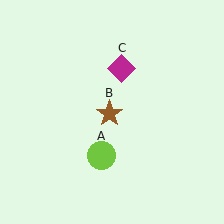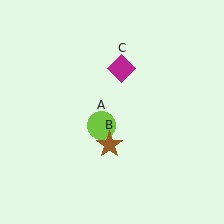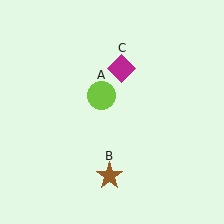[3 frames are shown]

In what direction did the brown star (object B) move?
The brown star (object B) moved down.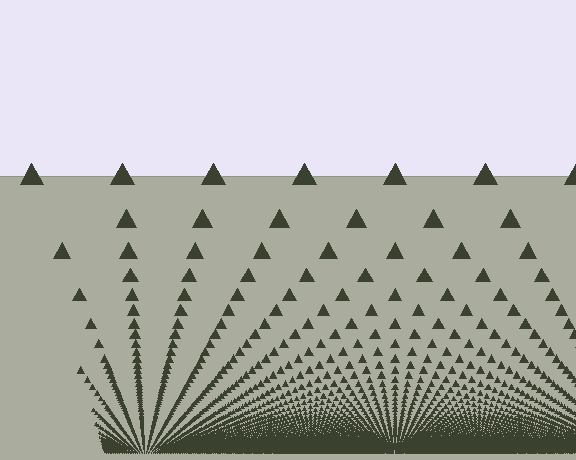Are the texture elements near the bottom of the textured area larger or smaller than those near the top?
Smaller. The gradient is inverted — elements near the bottom are smaller and denser.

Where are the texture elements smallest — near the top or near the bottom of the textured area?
Near the bottom.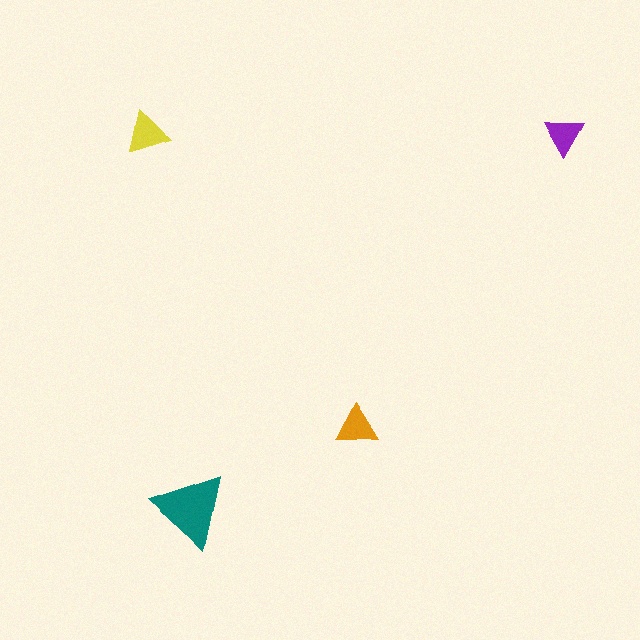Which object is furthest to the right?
The purple triangle is rightmost.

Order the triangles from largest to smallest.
the teal one, the yellow one, the orange one, the purple one.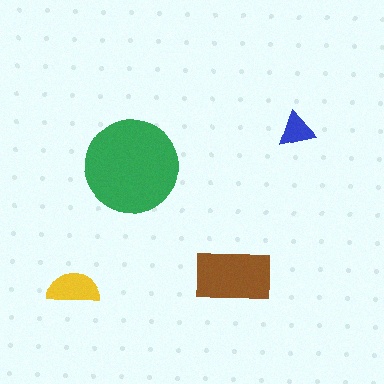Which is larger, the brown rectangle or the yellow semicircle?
The brown rectangle.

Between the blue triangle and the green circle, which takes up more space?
The green circle.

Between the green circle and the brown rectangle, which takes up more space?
The green circle.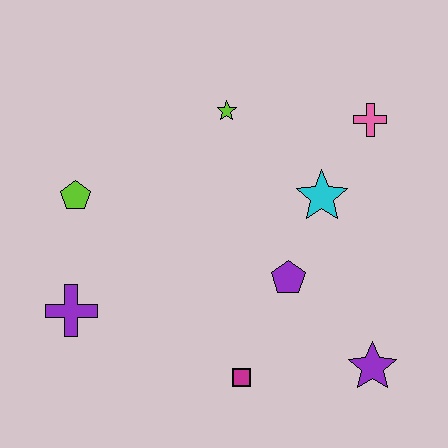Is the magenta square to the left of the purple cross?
No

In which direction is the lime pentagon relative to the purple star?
The lime pentagon is to the left of the purple star.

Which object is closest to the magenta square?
The purple pentagon is closest to the magenta square.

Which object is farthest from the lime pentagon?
The purple star is farthest from the lime pentagon.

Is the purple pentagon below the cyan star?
Yes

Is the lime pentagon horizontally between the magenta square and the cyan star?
No